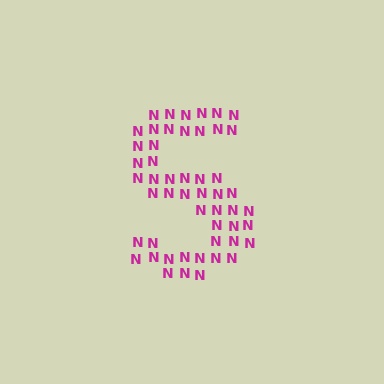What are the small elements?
The small elements are letter N's.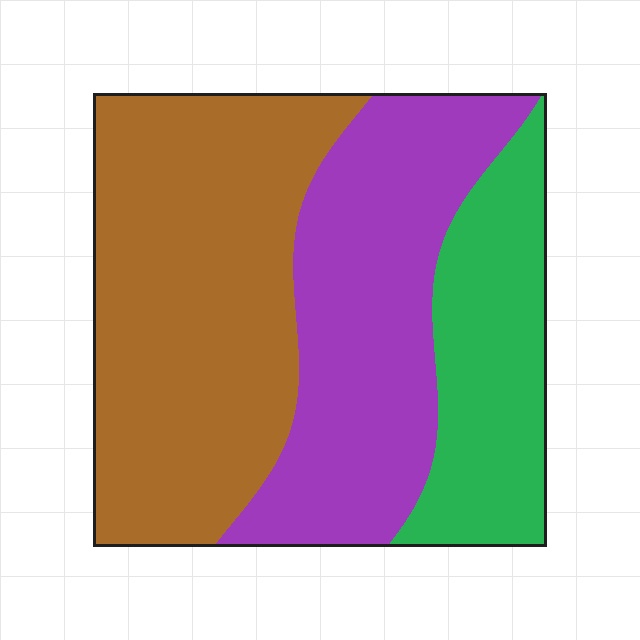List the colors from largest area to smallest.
From largest to smallest: brown, purple, green.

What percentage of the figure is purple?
Purple covers 34% of the figure.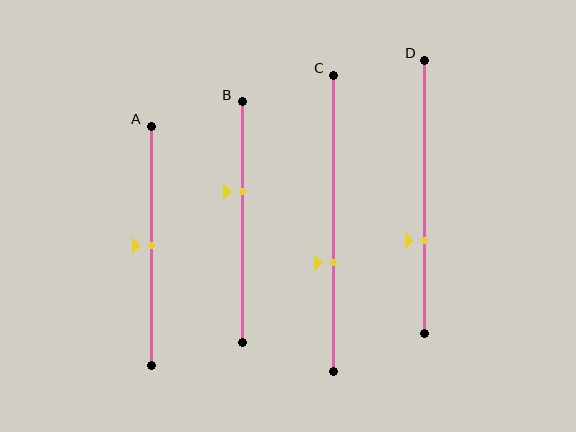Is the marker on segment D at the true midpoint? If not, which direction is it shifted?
No, the marker on segment D is shifted downward by about 16% of the segment length.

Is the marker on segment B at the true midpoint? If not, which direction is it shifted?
No, the marker on segment B is shifted upward by about 13% of the segment length.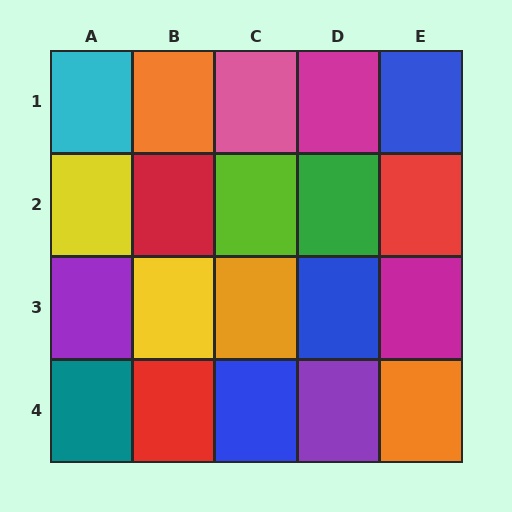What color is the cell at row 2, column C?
Lime.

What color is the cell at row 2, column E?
Red.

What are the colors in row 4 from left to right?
Teal, red, blue, purple, orange.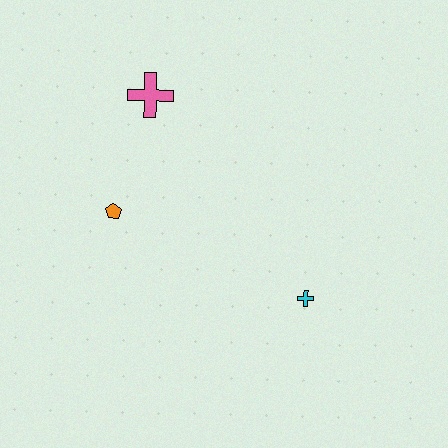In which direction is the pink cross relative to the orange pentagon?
The pink cross is above the orange pentagon.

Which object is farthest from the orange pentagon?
The cyan cross is farthest from the orange pentagon.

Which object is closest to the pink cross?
The orange pentagon is closest to the pink cross.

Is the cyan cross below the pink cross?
Yes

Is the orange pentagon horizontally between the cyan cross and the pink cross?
No